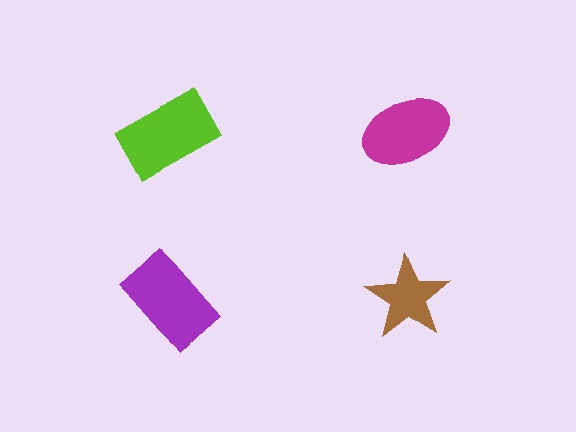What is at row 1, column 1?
A lime rectangle.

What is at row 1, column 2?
A magenta ellipse.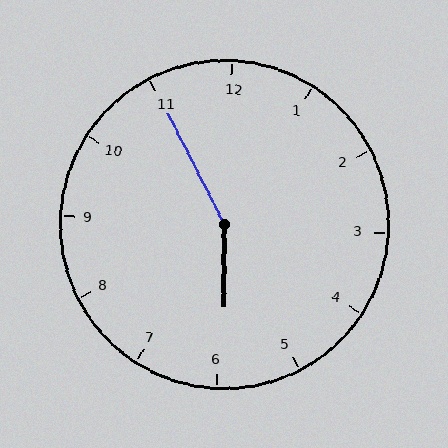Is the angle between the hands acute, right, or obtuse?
It is obtuse.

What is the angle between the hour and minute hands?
Approximately 152 degrees.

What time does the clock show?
5:55.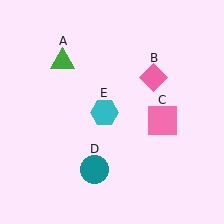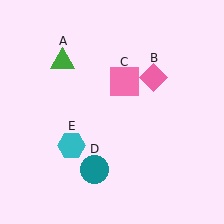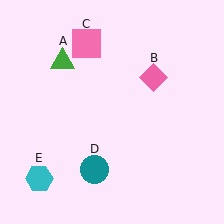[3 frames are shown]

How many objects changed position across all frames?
2 objects changed position: pink square (object C), cyan hexagon (object E).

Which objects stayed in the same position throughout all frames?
Green triangle (object A) and pink diamond (object B) and teal circle (object D) remained stationary.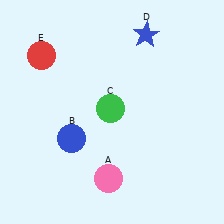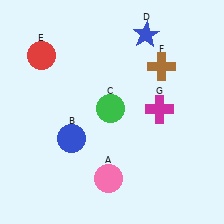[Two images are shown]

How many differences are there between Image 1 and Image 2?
There are 2 differences between the two images.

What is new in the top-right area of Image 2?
A brown cross (F) was added in the top-right area of Image 2.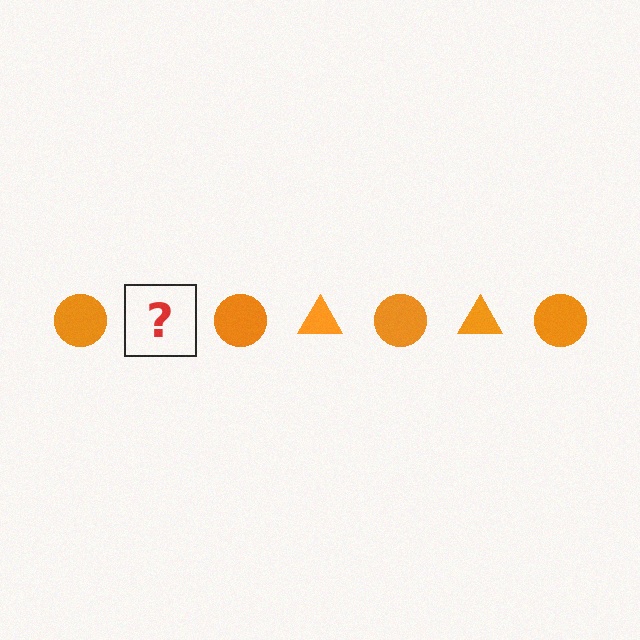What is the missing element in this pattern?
The missing element is an orange triangle.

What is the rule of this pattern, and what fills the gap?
The rule is that the pattern cycles through circle, triangle shapes in orange. The gap should be filled with an orange triangle.